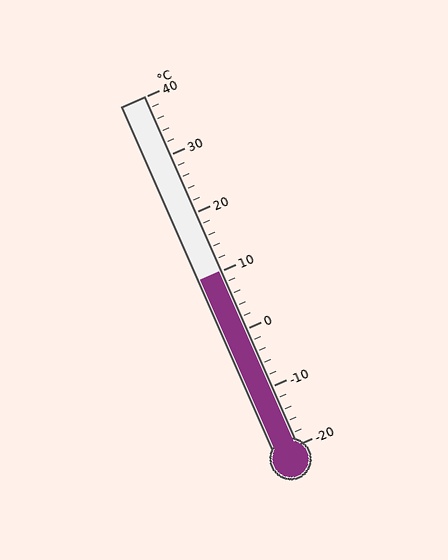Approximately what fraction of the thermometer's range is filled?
The thermometer is filled to approximately 50% of its range.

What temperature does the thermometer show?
The thermometer shows approximately 10°C.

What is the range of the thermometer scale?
The thermometer scale ranges from -20°C to 40°C.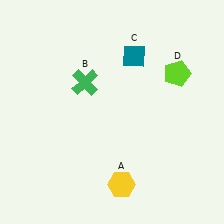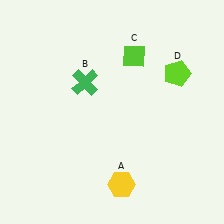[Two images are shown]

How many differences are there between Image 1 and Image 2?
There is 1 difference between the two images.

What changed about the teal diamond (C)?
In Image 1, C is teal. In Image 2, it changed to lime.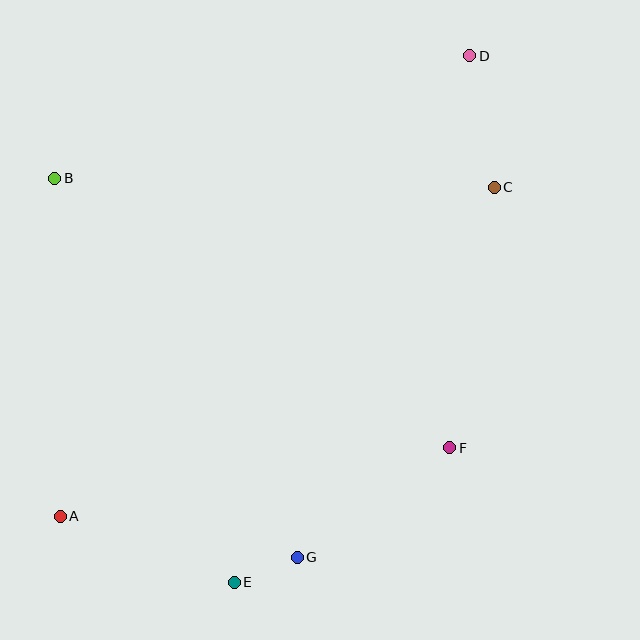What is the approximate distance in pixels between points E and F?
The distance between E and F is approximately 254 pixels.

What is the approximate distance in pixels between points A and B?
The distance between A and B is approximately 338 pixels.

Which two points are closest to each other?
Points E and G are closest to each other.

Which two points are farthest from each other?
Points A and D are farthest from each other.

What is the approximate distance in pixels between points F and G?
The distance between F and G is approximately 188 pixels.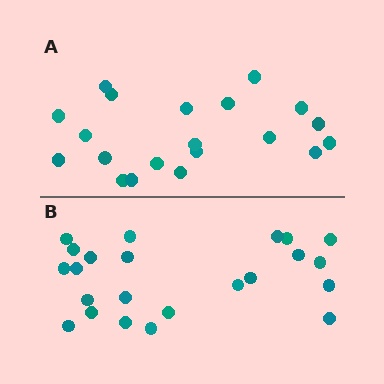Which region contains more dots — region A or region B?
Region B (the bottom region) has more dots.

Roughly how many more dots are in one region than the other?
Region B has just a few more — roughly 2 or 3 more dots than region A.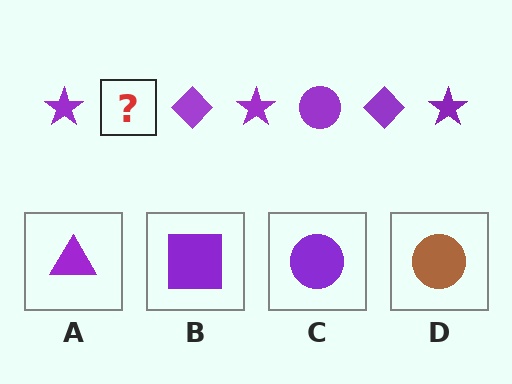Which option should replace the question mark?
Option C.